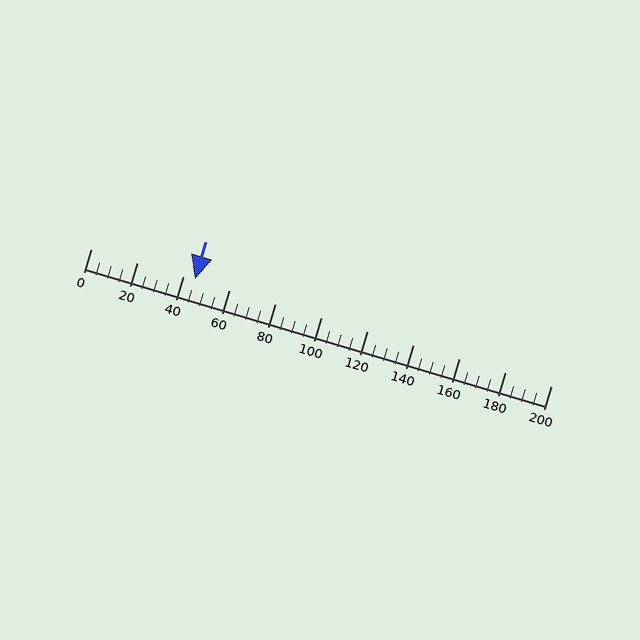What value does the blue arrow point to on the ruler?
The blue arrow points to approximately 45.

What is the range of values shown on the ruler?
The ruler shows values from 0 to 200.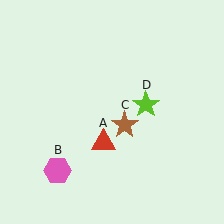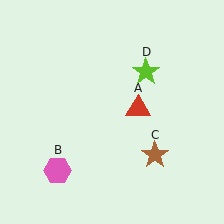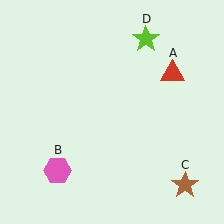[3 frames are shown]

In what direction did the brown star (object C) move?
The brown star (object C) moved down and to the right.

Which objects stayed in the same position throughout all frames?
Pink hexagon (object B) remained stationary.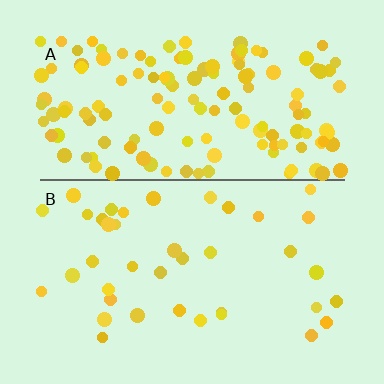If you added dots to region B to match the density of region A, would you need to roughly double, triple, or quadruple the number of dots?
Approximately triple.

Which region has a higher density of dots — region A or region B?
A (the top).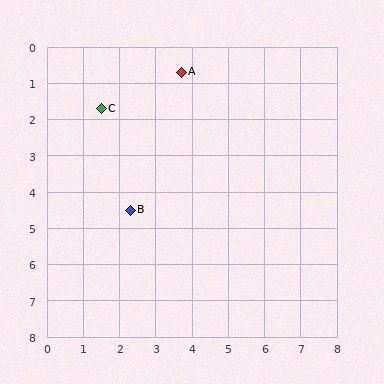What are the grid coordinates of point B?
Point B is at approximately (2.3, 4.5).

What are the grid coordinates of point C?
Point C is at approximately (1.5, 1.7).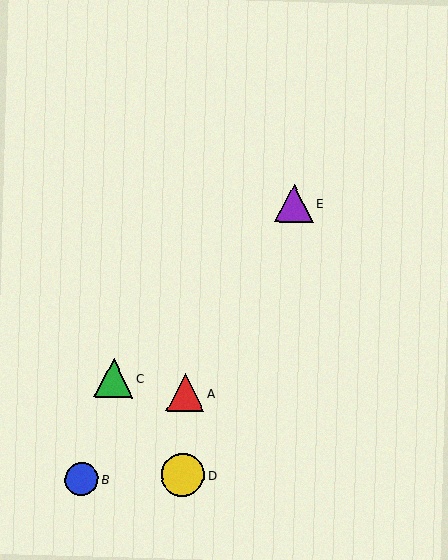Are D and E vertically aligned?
No, D is at x≈183 and E is at x≈294.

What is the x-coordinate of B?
Object B is at x≈82.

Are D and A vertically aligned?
Yes, both are at x≈183.